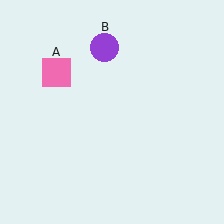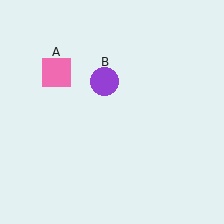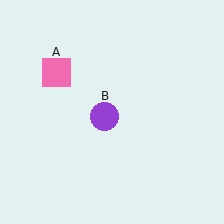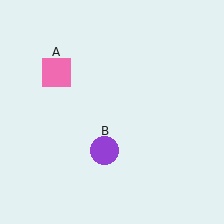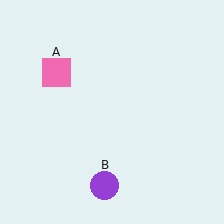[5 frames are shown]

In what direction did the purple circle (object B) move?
The purple circle (object B) moved down.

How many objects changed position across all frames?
1 object changed position: purple circle (object B).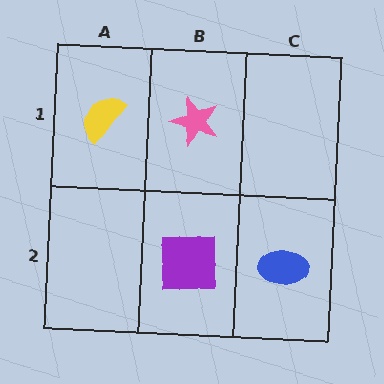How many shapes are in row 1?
2 shapes.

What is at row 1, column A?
A yellow semicircle.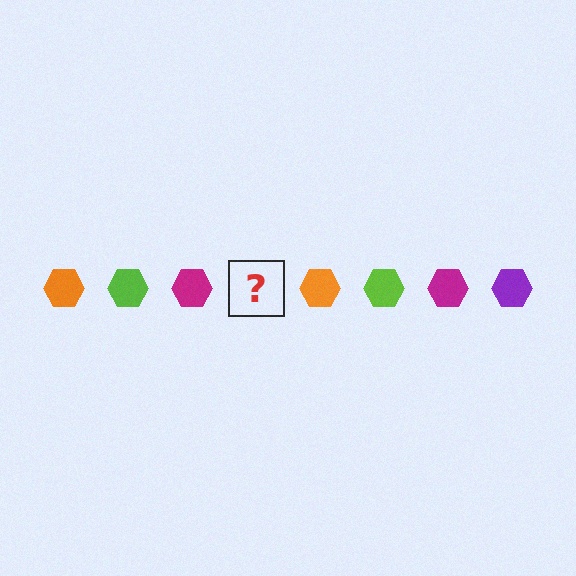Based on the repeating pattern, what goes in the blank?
The blank should be a purple hexagon.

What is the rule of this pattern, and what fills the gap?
The rule is that the pattern cycles through orange, lime, magenta, purple hexagons. The gap should be filled with a purple hexagon.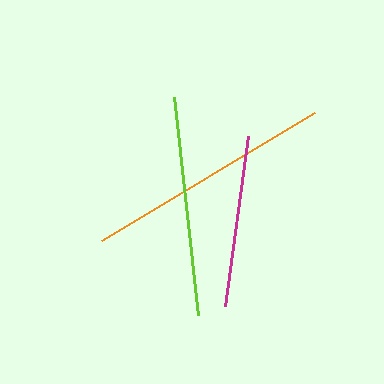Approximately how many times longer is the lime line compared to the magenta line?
The lime line is approximately 1.3 times the length of the magenta line.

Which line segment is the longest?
The orange line is the longest at approximately 248 pixels.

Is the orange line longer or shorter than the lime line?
The orange line is longer than the lime line.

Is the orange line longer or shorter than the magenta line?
The orange line is longer than the magenta line.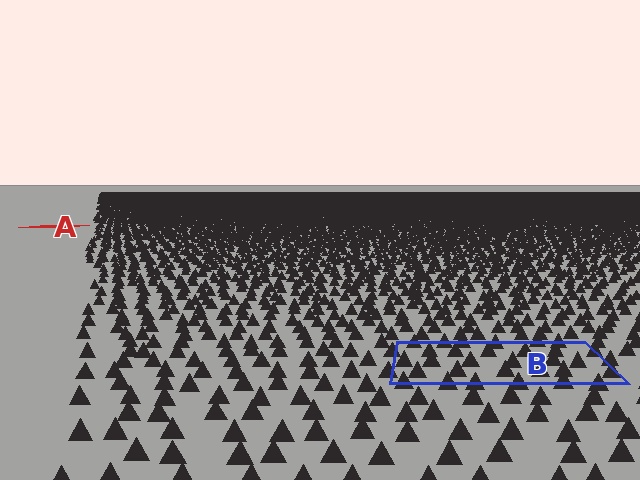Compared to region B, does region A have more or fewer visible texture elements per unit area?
Region A has more texture elements per unit area — they are packed more densely because it is farther away.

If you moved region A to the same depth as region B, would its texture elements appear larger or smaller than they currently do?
They would appear larger. At a closer depth, the same texture elements are projected at a bigger on-screen size.